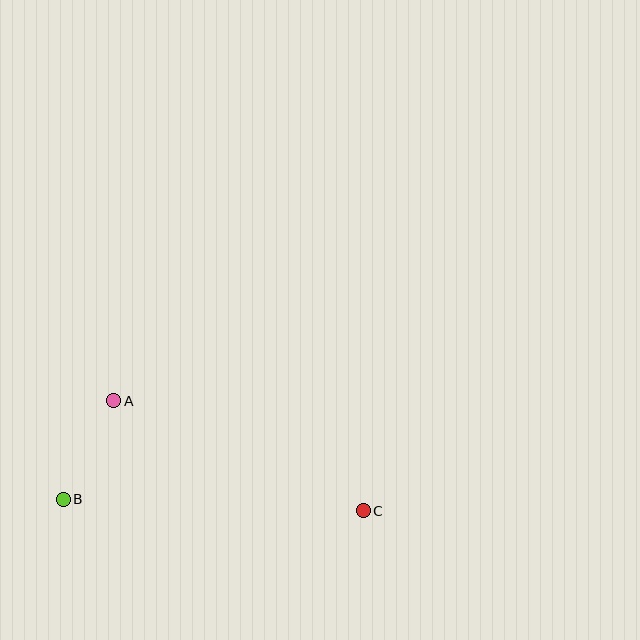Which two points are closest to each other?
Points A and B are closest to each other.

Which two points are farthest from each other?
Points B and C are farthest from each other.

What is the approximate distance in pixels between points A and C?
The distance between A and C is approximately 273 pixels.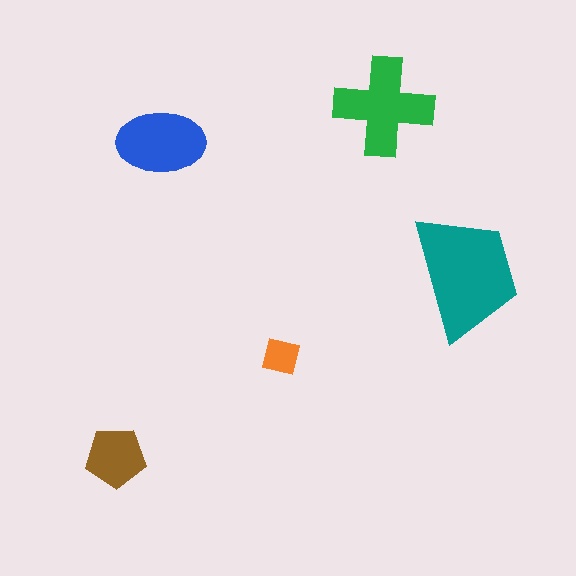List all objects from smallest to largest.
The orange square, the brown pentagon, the blue ellipse, the green cross, the teal trapezoid.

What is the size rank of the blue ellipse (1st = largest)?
3rd.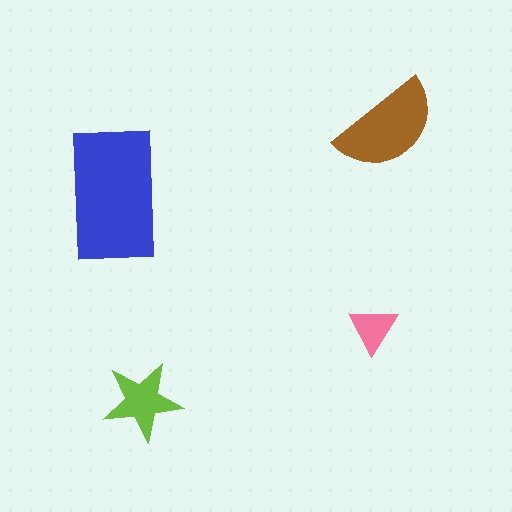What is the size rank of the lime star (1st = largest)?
3rd.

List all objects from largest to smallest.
The blue rectangle, the brown semicircle, the lime star, the pink triangle.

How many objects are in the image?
There are 4 objects in the image.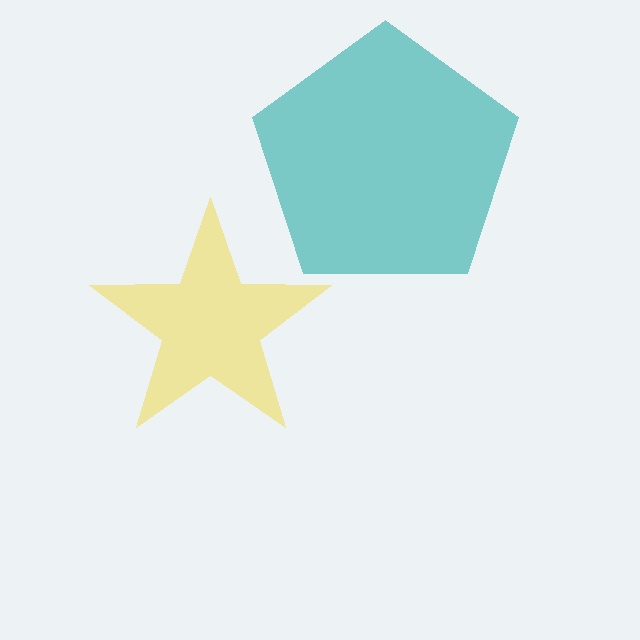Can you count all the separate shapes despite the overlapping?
Yes, there are 2 separate shapes.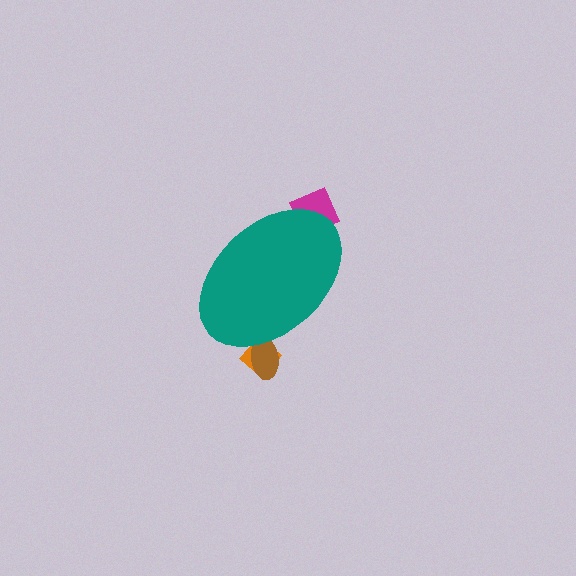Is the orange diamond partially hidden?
Yes, the orange diamond is partially hidden behind the teal ellipse.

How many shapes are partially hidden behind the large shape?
3 shapes are partially hidden.